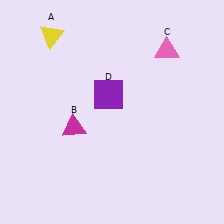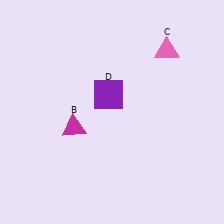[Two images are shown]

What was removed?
The yellow triangle (A) was removed in Image 2.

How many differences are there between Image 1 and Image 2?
There is 1 difference between the two images.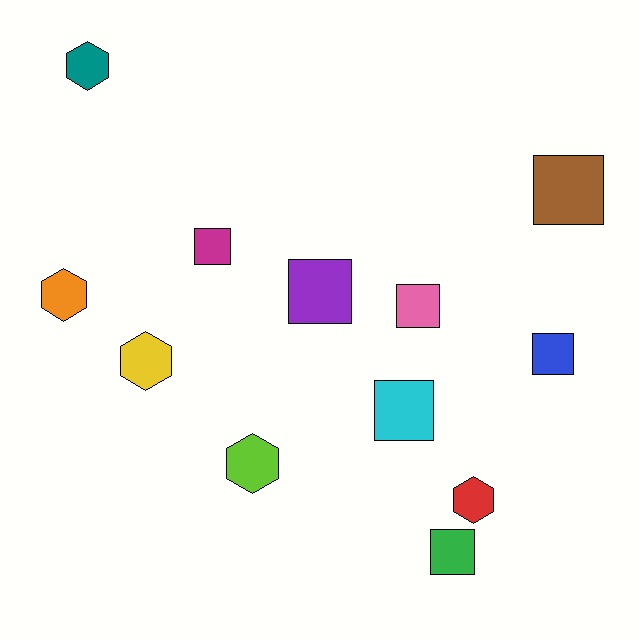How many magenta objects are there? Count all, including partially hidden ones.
There is 1 magenta object.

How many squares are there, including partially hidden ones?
There are 7 squares.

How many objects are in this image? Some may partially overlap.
There are 12 objects.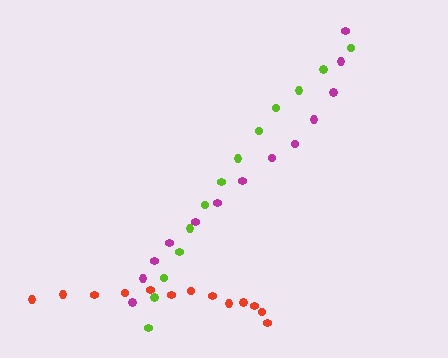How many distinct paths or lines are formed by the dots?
There are 3 distinct paths.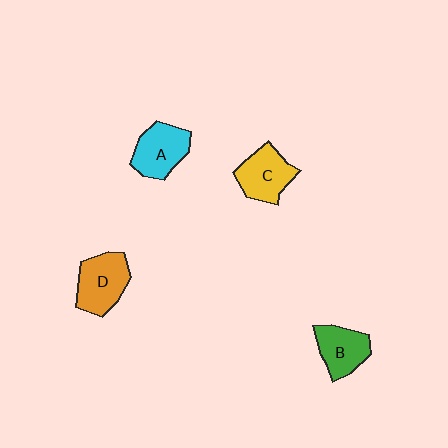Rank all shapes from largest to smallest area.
From largest to smallest: D (orange), A (cyan), C (yellow), B (green).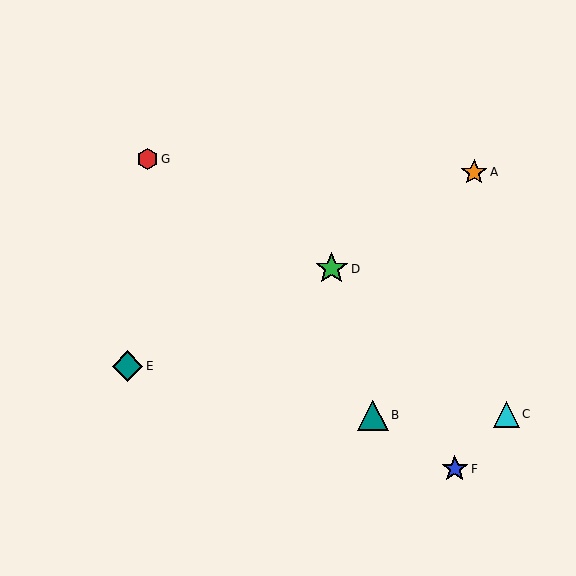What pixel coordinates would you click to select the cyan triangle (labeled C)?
Click at (506, 414) to select the cyan triangle C.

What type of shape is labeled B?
Shape B is a teal triangle.